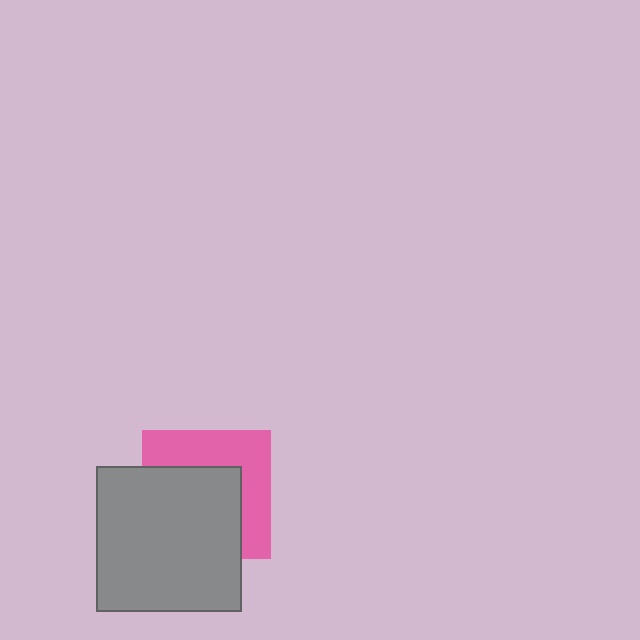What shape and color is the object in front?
The object in front is a gray square.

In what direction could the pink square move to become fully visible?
The pink square could move toward the upper-right. That would shift it out from behind the gray square entirely.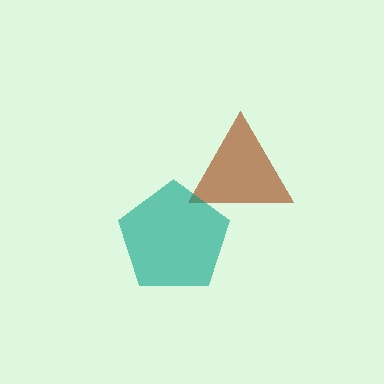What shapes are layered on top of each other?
The layered shapes are: a brown triangle, a teal pentagon.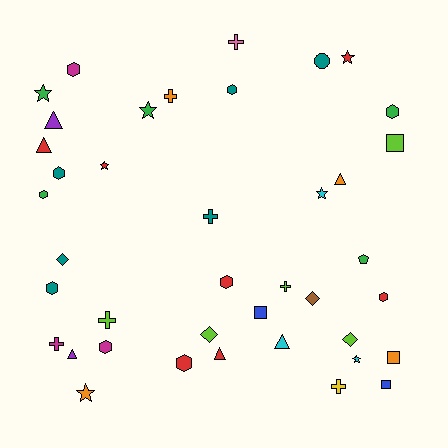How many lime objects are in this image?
There are 5 lime objects.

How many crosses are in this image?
There are 7 crosses.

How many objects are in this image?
There are 40 objects.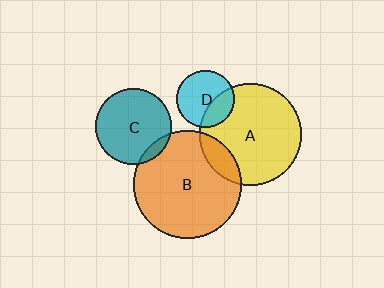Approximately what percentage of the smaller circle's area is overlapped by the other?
Approximately 10%.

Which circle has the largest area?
Circle B (orange).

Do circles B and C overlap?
Yes.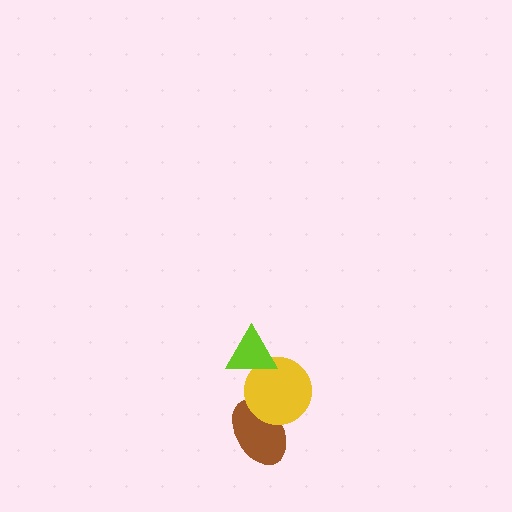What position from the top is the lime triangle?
The lime triangle is 1st from the top.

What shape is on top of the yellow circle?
The lime triangle is on top of the yellow circle.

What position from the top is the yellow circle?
The yellow circle is 2nd from the top.